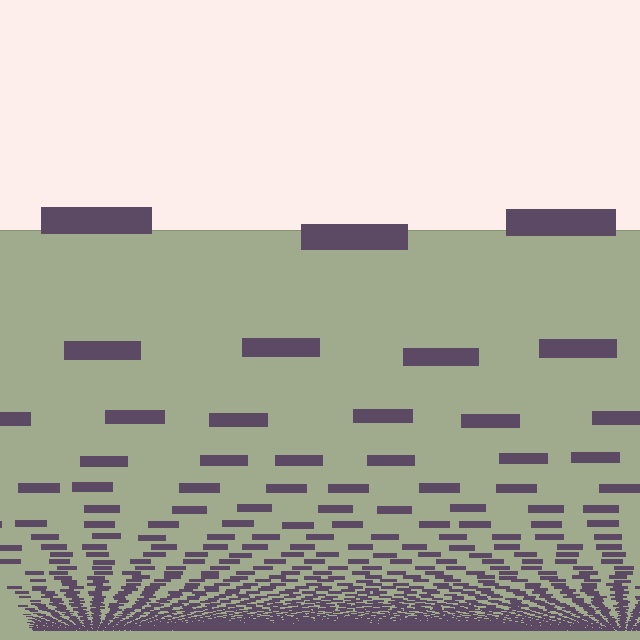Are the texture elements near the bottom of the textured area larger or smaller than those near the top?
Smaller. The gradient is inverted — elements near the bottom are smaller and denser.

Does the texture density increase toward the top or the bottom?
Density increases toward the bottom.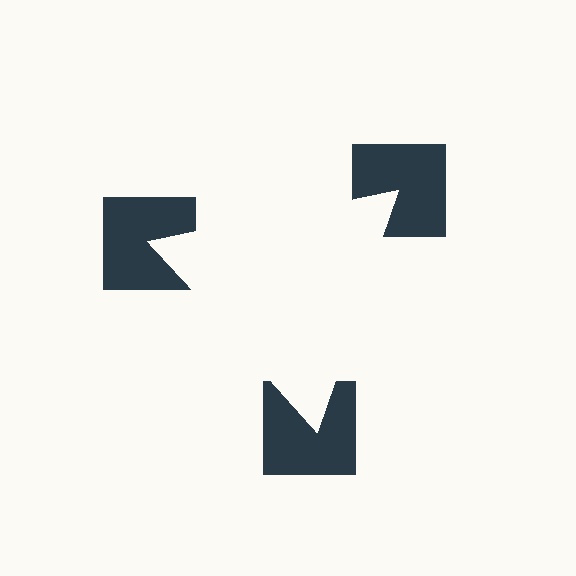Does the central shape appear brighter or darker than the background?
It typically appears slightly brighter than the background, even though no actual brightness change is drawn.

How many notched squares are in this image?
There are 3 — one at each vertex of the illusory triangle.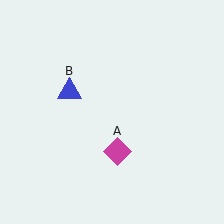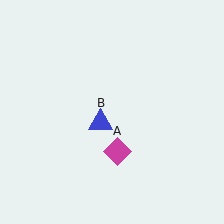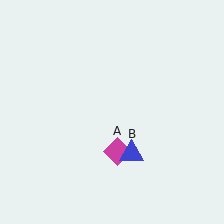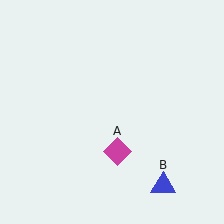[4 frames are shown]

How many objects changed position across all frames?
1 object changed position: blue triangle (object B).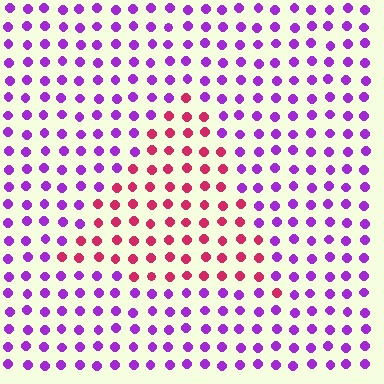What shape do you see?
I see a triangle.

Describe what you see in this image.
The image is filled with small purple elements in a uniform arrangement. A triangle-shaped region is visible where the elements are tinted to a slightly different hue, forming a subtle color boundary.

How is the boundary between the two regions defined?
The boundary is defined purely by a slight shift in hue (about 55 degrees). Spacing, size, and orientation are identical on both sides.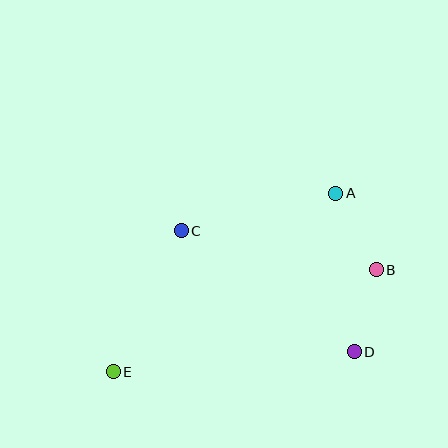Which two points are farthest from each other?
Points A and E are farthest from each other.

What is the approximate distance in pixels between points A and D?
The distance between A and D is approximately 160 pixels.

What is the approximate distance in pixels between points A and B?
The distance between A and B is approximately 87 pixels.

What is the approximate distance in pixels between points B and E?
The distance between B and E is approximately 282 pixels.